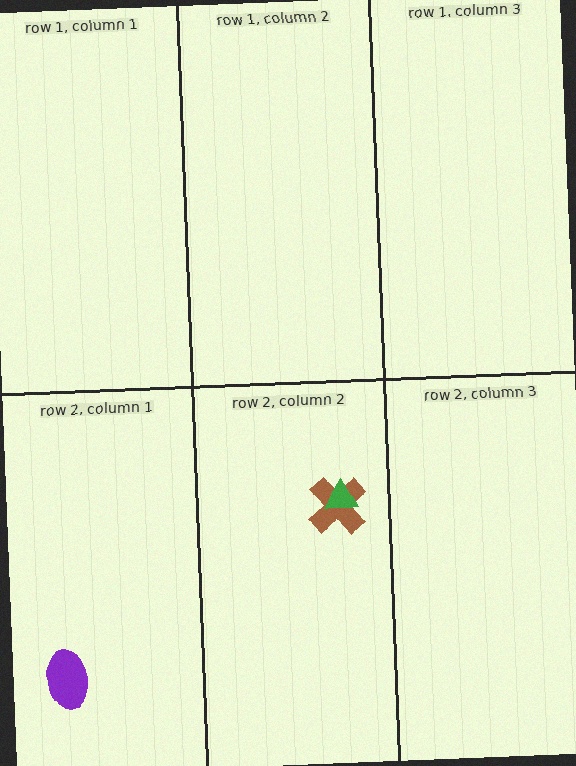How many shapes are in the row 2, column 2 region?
2.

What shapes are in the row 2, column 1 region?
The purple ellipse.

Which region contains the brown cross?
The row 2, column 2 region.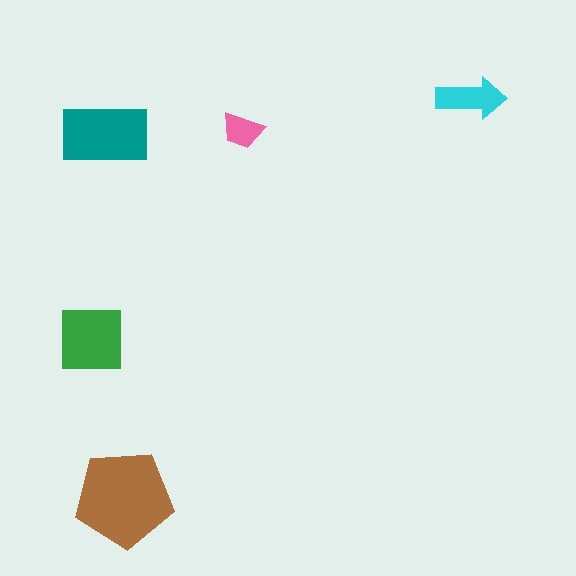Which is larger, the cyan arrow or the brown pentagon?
The brown pentagon.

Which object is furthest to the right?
The cyan arrow is rightmost.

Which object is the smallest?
The pink trapezoid.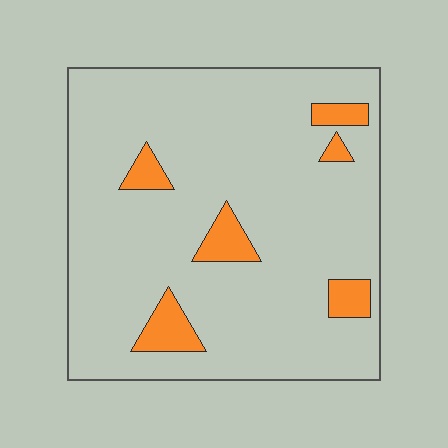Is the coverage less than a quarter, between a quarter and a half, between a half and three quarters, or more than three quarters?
Less than a quarter.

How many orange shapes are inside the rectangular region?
6.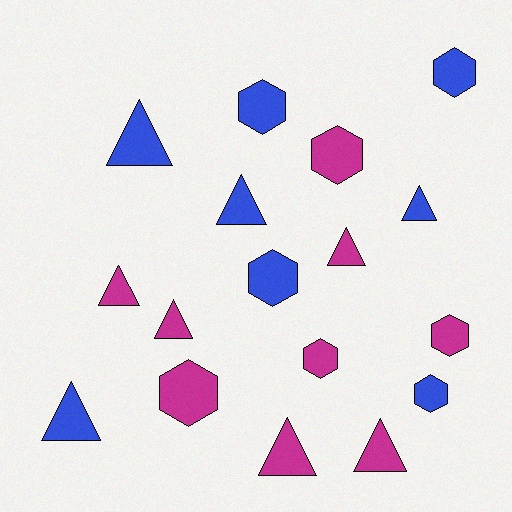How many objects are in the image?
There are 17 objects.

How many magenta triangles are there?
There are 5 magenta triangles.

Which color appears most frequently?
Magenta, with 9 objects.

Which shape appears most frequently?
Triangle, with 9 objects.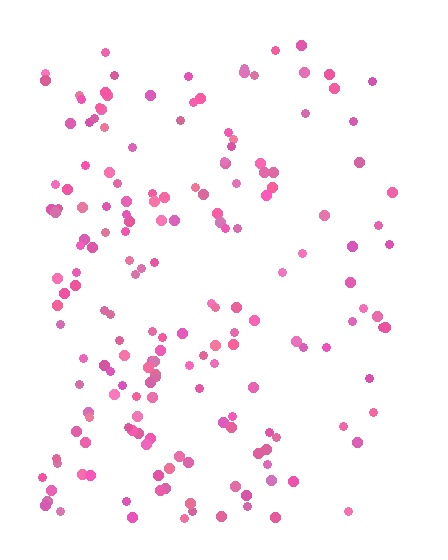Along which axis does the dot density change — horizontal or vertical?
Horizontal.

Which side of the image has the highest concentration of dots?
The left.